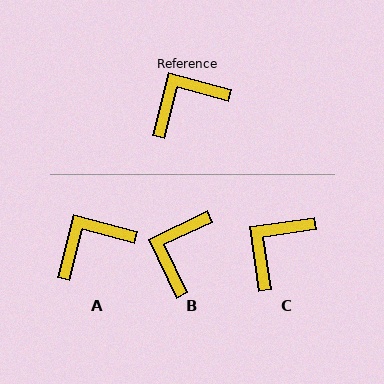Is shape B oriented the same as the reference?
No, it is off by about 40 degrees.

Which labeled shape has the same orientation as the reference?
A.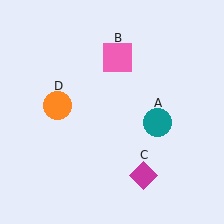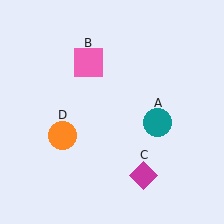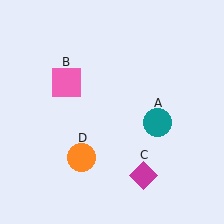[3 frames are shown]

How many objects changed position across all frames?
2 objects changed position: pink square (object B), orange circle (object D).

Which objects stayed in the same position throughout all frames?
Teal circle (object A) and magenta diamond (object C) remained stationary.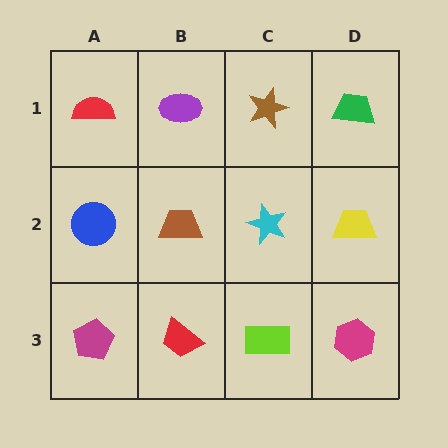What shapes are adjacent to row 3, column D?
A yellow trapezoid (row 2, column D), a lime rectangle (row 3, column C).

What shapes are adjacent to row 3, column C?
A cyan star (row 2, column C), a red trapezoid (row 3, column B), a magenta hexagon (row 3, column D).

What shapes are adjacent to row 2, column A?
A red semicircle (row 1, column A), a magenta pentagon (row 3, column A), a brown trapezoid (row 2, column B).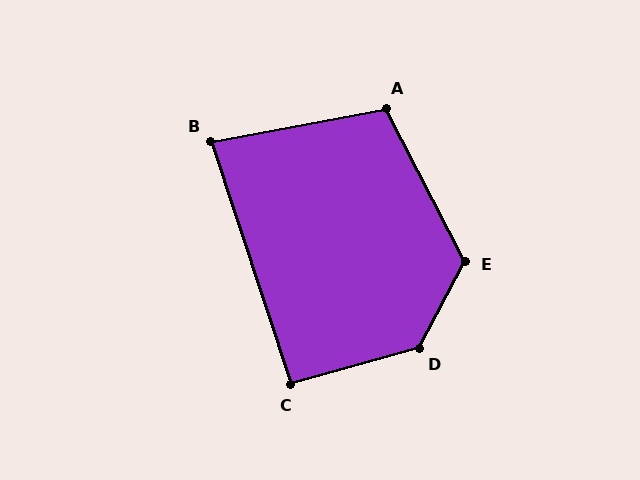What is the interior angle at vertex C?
Approximately 93 degrees (approximately right).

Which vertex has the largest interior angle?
D, at approximately 134 degrees.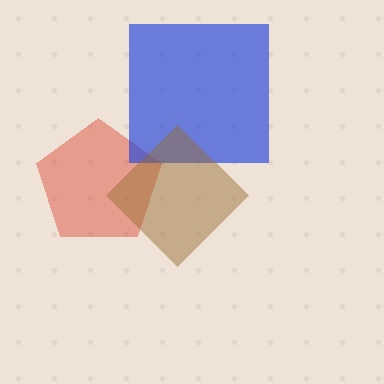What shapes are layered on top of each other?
The layered shapes are: a red pentagon, a blue square, a brown diamond.